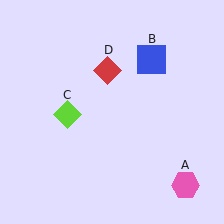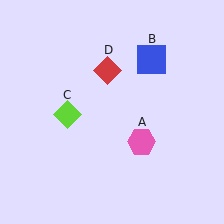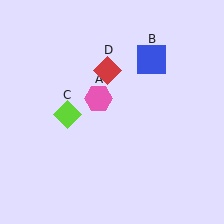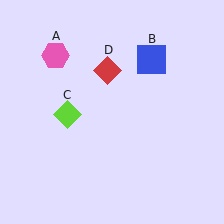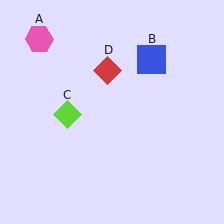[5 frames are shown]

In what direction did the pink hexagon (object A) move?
The pink hexagon (object A) moved up and to the left.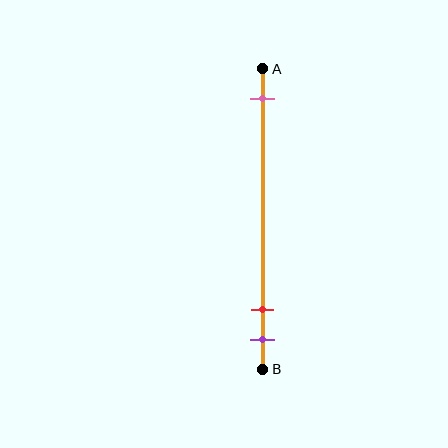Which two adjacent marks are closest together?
The red and purple marks are the closest adjacent pair.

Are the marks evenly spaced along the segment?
No, the marks are not evenly spaced.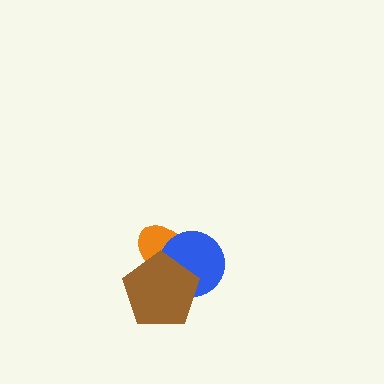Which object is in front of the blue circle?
The brown pentagon is in front of the blue circle.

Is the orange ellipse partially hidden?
Yes, it is partially covered by another shape.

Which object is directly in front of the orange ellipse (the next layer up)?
The blue circle is directly in front of the orange ellipse.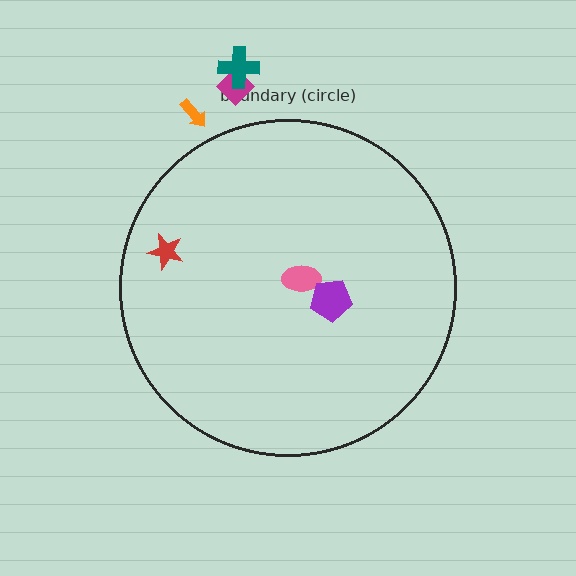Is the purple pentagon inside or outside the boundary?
Inside.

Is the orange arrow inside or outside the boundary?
Outside.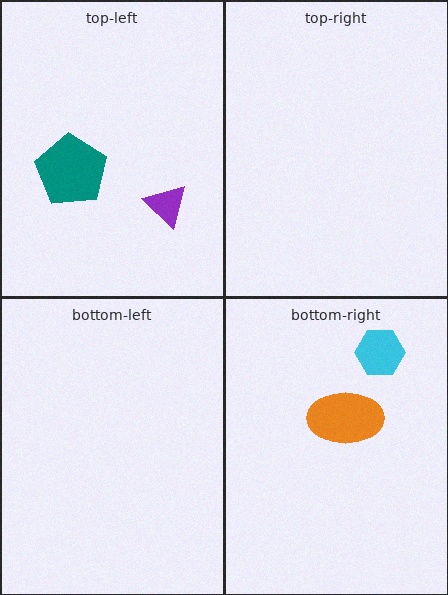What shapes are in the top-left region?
The purple triangle, the teal pentagon.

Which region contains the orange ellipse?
The bottom-right region.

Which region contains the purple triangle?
The top-left region.